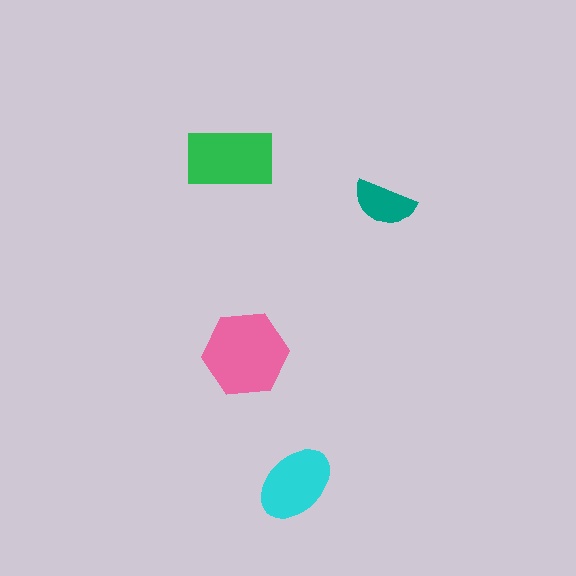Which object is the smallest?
The teal semicircle.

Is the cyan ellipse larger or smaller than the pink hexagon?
Smaller.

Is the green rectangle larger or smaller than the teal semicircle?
Larger.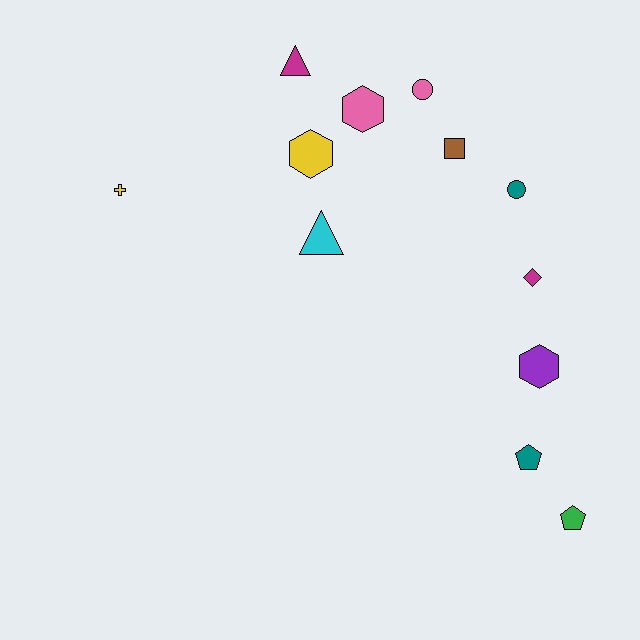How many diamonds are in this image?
There is 1 diamond.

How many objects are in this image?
There are 12 objects.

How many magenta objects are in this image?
There are 2 magenta objects.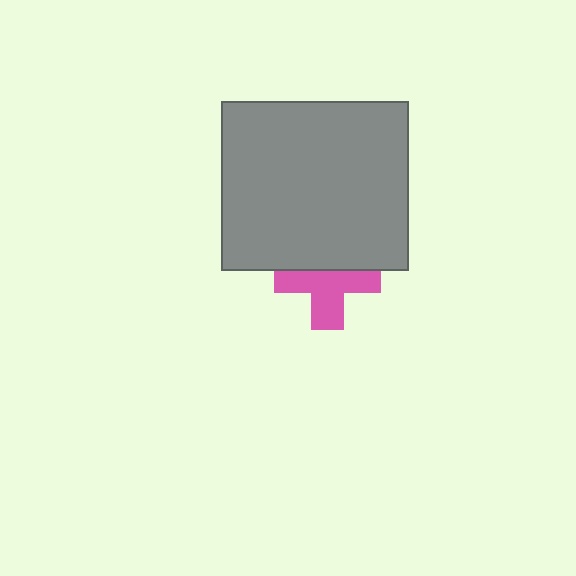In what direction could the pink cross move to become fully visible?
The pink cross could move down. That would shift it out from behind the gray rectangle entirely.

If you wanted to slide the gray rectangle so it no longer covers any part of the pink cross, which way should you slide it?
Slide it up — that is the most direct way to separate the two shapes.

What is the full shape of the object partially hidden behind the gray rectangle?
The partially hidden object is a pink cross.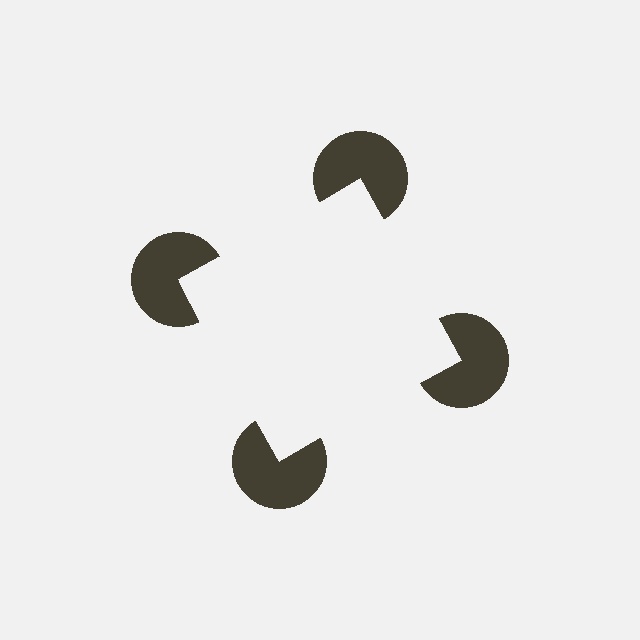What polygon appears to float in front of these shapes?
An illusory square — its edges are inferred from the aligned wedge cuts in the pac-man discs, not physically drawn.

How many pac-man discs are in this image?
There are 4 — one at each vertex of the illusory square.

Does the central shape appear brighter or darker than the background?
It typically appears slightly brighter than the background, even though no actual brightness change is drawn.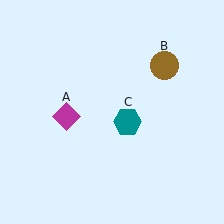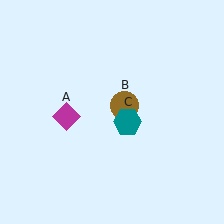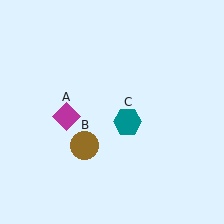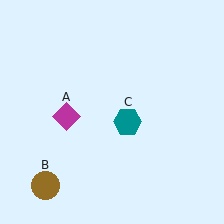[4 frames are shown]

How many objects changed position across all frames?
1 object changed position: brown circle (object B).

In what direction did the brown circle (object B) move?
The brown circle (object B) moved down and to the left.